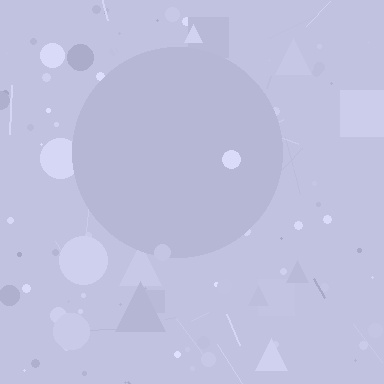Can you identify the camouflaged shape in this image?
The camouflaged shape is a circle.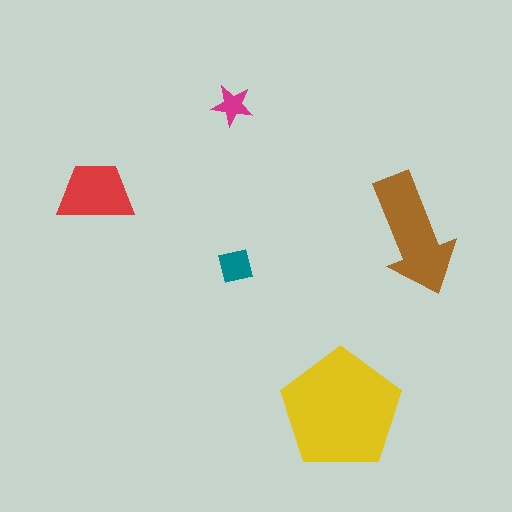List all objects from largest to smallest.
The yellow pentagon, the brown arrow, the red trapezoid, the teal square, the magenta star.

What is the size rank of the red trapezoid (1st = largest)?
3rd.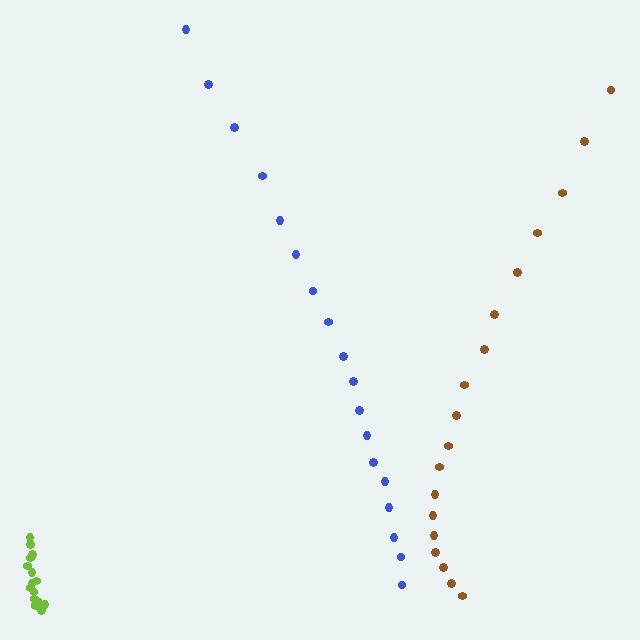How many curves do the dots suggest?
There are 3 distinct paths.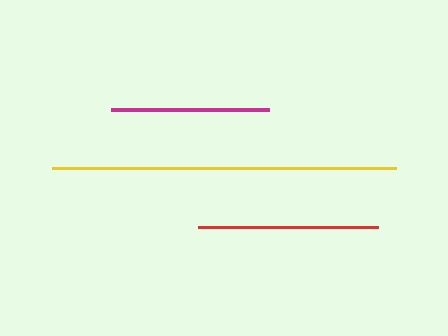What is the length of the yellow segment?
The yellow segment is approximately 344 pixels long.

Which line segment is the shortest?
The magenta line is the shortest at approximately 158 pixels.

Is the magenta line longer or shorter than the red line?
The red line is longer than the magenta line.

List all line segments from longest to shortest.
From longest to shortest: yellow, red, magenta.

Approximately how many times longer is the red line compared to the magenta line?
The red line is approximately 1.1 times the length of the magenta line.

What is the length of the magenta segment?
The magenta segment is approximately 158 pixels long.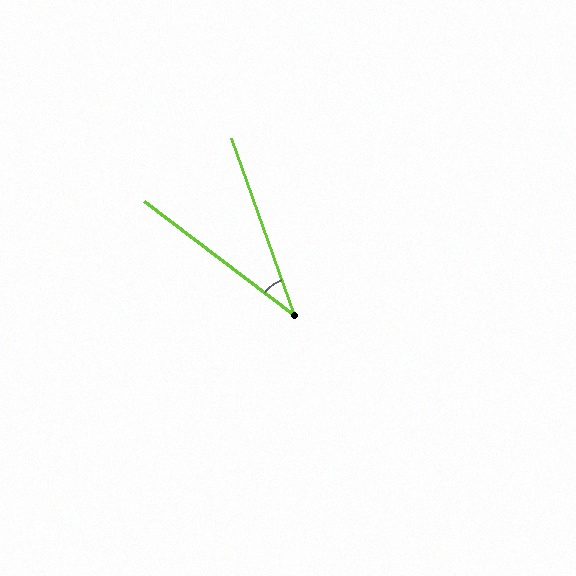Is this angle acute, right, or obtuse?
It is acute.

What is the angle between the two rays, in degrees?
Approximately 33 degrees.